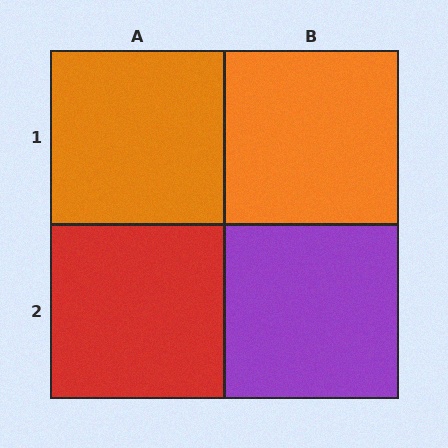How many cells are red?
1 cell is red.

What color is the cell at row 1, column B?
Orange.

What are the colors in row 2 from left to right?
Red, purple.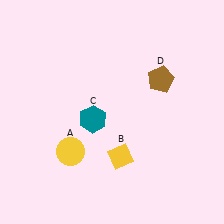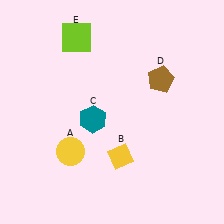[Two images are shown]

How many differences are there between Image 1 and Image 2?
There is 1 difference between the two images.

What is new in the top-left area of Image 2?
A lime square (E) was added in the top-left area of Image 2.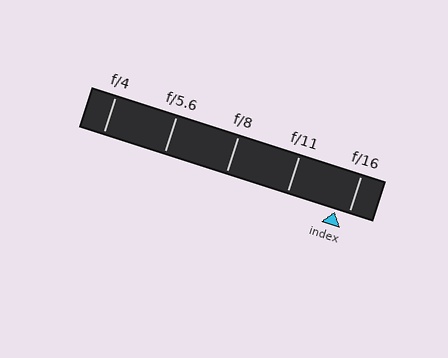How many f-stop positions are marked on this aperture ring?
There are 5 f-stop positions marked.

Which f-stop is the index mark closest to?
The index mark is closest to f/16.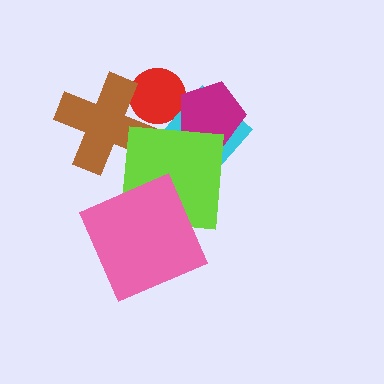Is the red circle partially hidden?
Yes, it is partially covered by another shape.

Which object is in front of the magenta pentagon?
The lime square is in front of the magenta pentagon.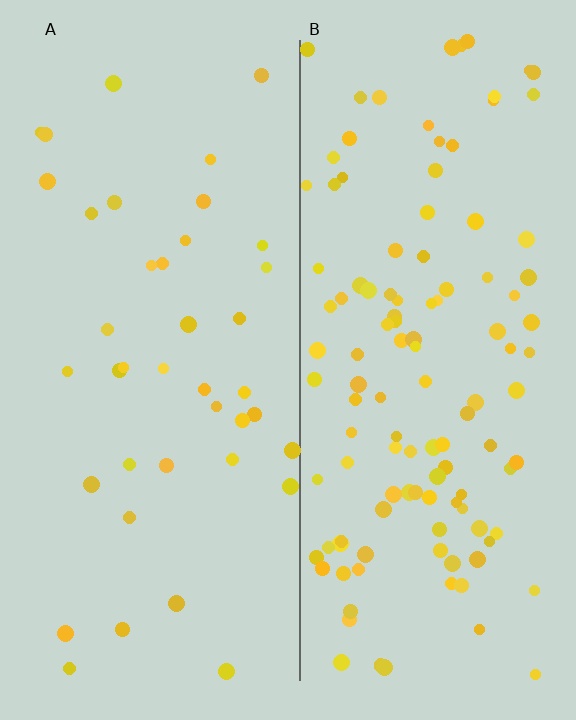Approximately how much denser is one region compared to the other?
Approximately 3.0× — region B over region A.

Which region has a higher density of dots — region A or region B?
B (the right).